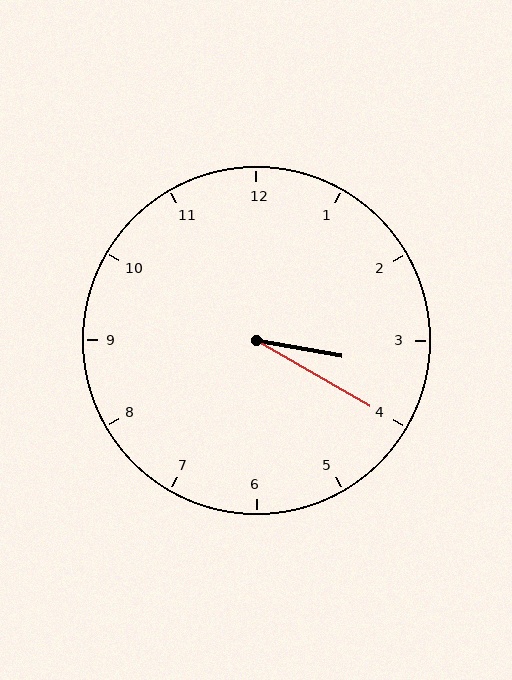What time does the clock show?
3:20.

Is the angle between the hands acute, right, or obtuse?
It is acute.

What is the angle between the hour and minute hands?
Approximately 20 degrees.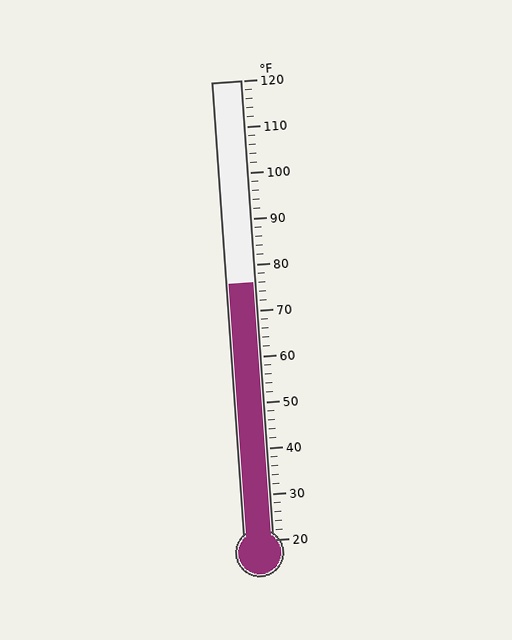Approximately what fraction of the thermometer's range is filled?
The thermometer is filled to approximately 55% of its range.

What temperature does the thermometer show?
The thermometer shows approximately 76°F.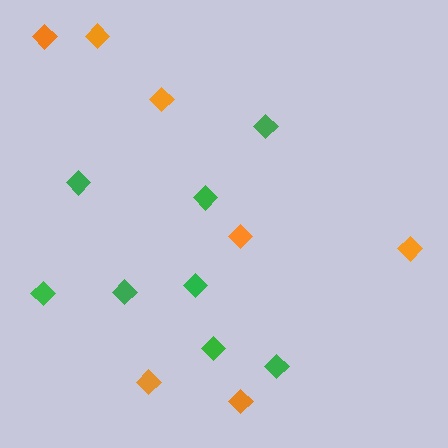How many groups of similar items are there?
There are 2 groups: one group of orange diamonds (7) and one group of green diamonds (8).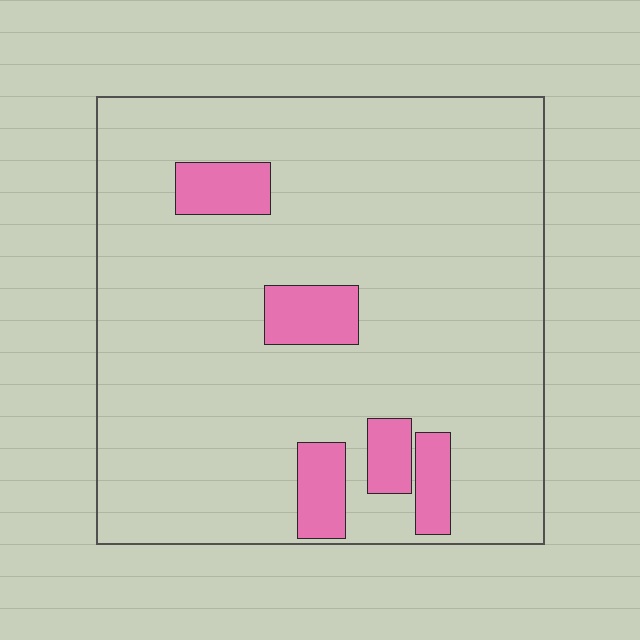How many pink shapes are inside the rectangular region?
5.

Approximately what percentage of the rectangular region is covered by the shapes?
Approximately 10%.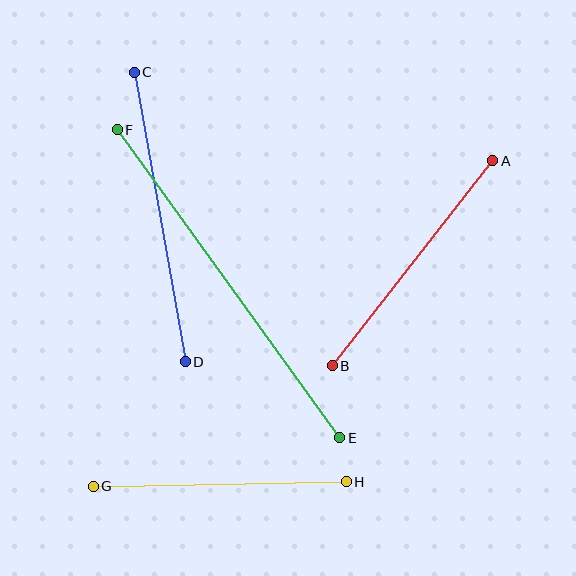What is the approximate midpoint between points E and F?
The midpoint is at approximately (229, 284) pixels.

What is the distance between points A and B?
The distance is approximately 261 pixels.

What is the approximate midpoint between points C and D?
The midpoint is at approximately (160, 217) pixels.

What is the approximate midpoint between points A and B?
The midpoint is at approximately (413, 263) pixels.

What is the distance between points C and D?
The distance is approximately 294 pixels.